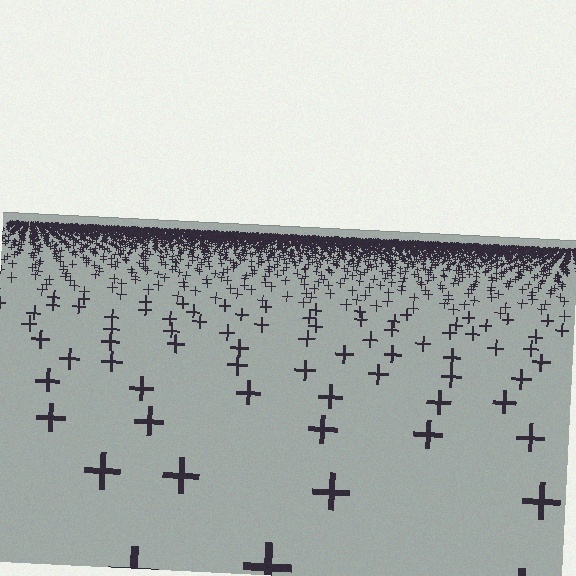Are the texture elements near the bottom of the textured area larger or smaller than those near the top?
Larger. Near the bottom, elements are closer to the viewer and appear at a bigger on-screen size.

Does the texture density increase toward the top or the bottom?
Density increases toward the top.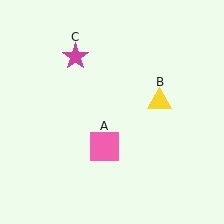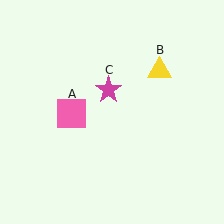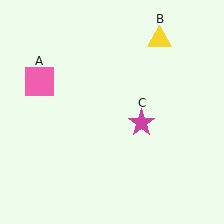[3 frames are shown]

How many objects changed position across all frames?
3 objects changed position: pink square (object A), yellow triangle (object B), magenta star (object C).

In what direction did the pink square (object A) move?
The pink square (object A) moved up and to the left.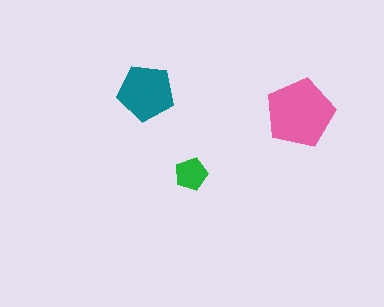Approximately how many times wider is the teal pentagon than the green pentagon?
About 1.5 times wider.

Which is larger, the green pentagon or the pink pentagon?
The pink one.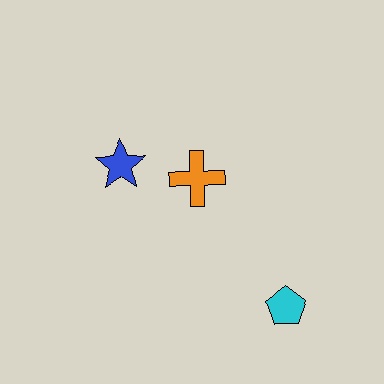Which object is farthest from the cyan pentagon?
The blue star is farthest from the cyan pentagon.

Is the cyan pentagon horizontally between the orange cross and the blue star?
No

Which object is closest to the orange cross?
The blue star is closest to the orange cross.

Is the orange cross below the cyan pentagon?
No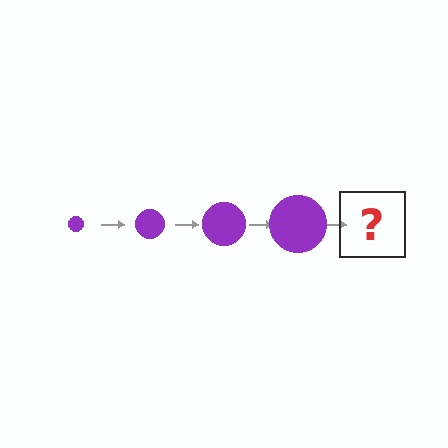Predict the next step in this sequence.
The next step is a purple circle, larger than the previous one.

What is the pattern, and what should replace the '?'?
The pattern is that the circle gets progressively larger each step. The '?' should be a purple circle, larger than the previous one.